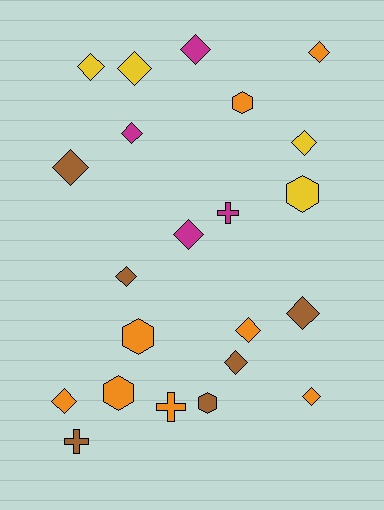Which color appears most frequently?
Orange, with 8 objects.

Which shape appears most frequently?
Diamond, with 14 objects.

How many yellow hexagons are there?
There is 1 yellow hexagon.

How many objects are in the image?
There are 22 objects.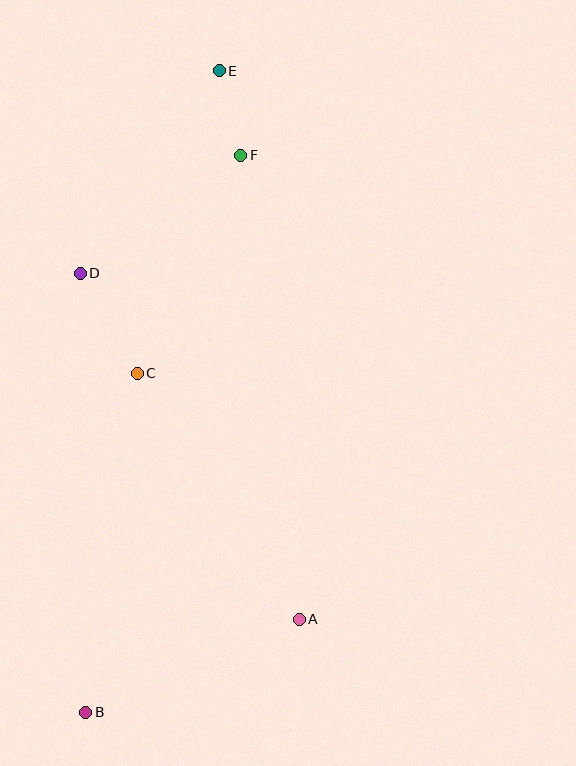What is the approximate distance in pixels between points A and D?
The distance between A and D is approximately 410 pixels.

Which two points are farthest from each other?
Points B and E are farthest from each other.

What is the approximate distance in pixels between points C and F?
The distance between C and F is approximately 241 pixels.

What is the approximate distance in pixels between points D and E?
The distance between D and E is approximately 245 pixels.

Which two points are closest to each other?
Points E and F are closest to each other.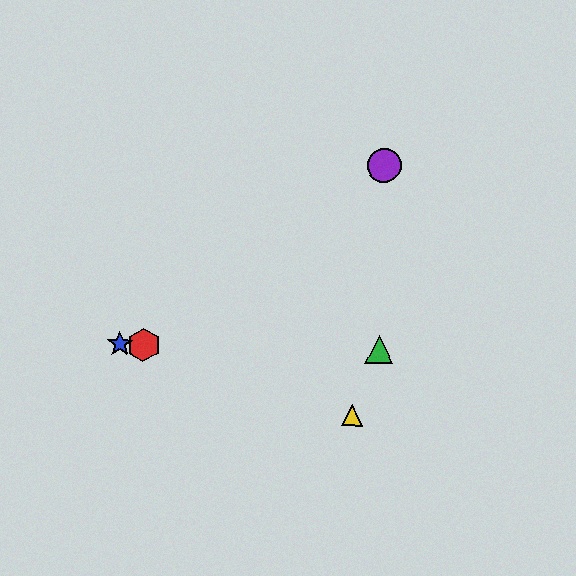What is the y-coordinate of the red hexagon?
The red hexagon is at y≈345.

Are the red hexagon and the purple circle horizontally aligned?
No, the red hexagon is at y≈345 and the purple circle is at y≈165.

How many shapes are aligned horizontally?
3 shapes (the red hexagon, the blue star, the green triangle) are aligned horizontally.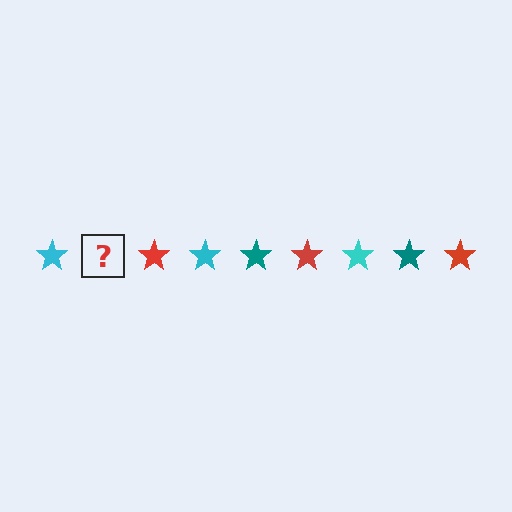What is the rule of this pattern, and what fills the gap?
The rule is that the pattern cycles through cyan, teal, red stars. The gap should be filled with a teal star.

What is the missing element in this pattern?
The missing element is a teal star.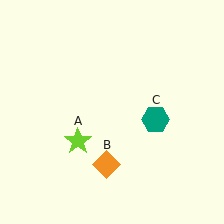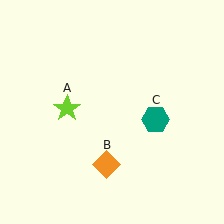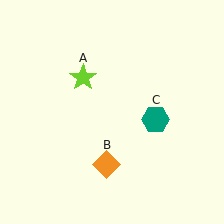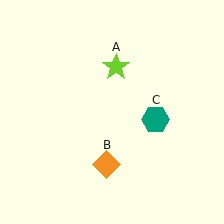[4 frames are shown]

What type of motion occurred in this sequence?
The lime star (object A) rotated clockwise around the center of the scene.